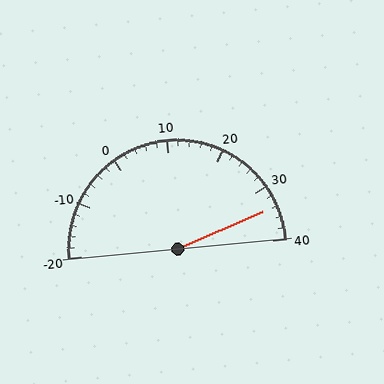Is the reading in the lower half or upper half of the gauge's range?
The reading is in the upper half of the range (-20 to 40).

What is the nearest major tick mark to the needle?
The nearest major tick mark is 30.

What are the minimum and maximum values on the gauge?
The gauge ranges from -20 to 40.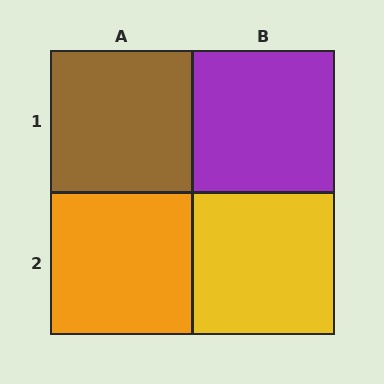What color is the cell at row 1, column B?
Purple.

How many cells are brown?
1 cell is brown.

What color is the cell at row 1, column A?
Brown.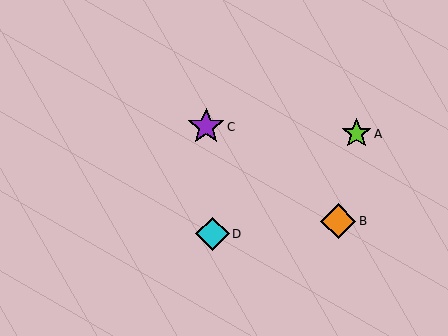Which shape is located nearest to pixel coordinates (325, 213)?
The orange diamond (labeled B) at (338, 221) is nearest to that location.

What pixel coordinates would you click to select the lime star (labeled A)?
Click at (356, 134) to select the lime star A.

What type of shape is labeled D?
Shape D is a cyan diamond.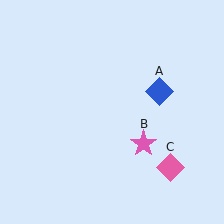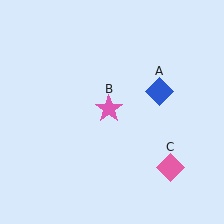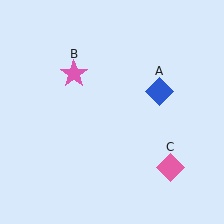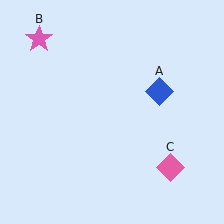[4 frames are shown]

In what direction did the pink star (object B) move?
The pink star (object B) moved up and to the left.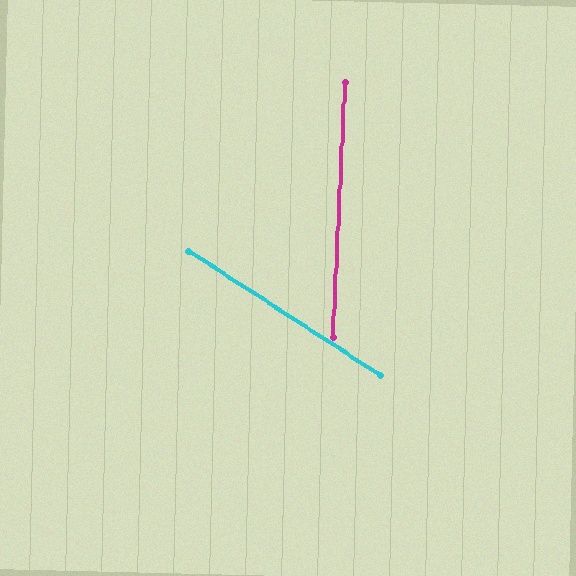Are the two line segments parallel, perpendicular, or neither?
Neither parallel nor perpendicular — they differ by about 60°.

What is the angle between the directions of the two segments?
Approximately 60 degrees.